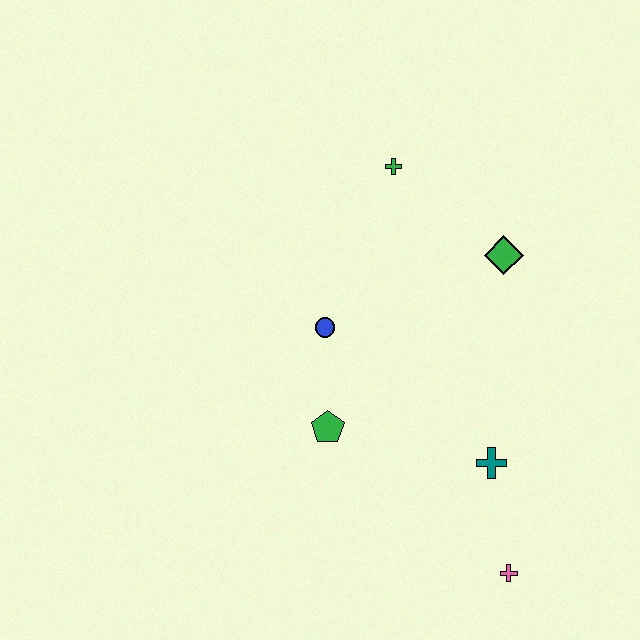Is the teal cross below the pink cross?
No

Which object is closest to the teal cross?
The pink cross is closest to the teal cross.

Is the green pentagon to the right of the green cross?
No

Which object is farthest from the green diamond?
The pink cross is farthest from the green diamond.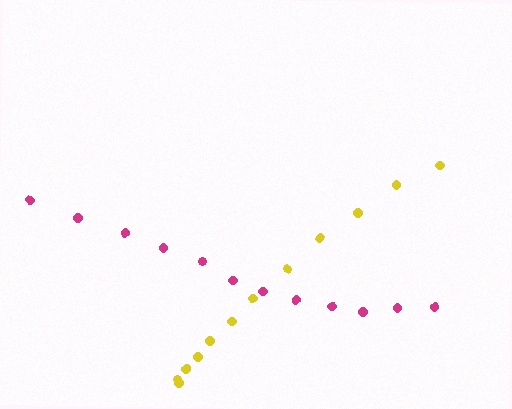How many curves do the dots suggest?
There are 2 distinct paths.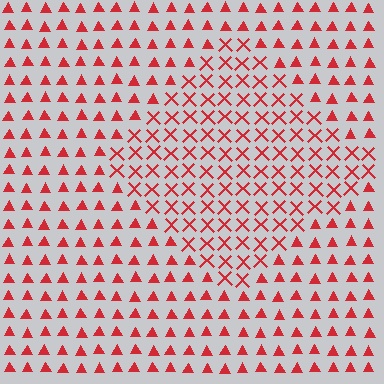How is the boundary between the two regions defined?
The boundary is defined by a change in element shape: X marks inside vs. triangles outside. All elements share the same color and spacing.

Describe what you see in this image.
The image is filled with small red elements arranged in a uniform grid. A diamond-shaped region contains X marks, while the surrounding area contains triangles. The boundary is defined purely by the change in element shape.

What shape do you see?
I see a diamond.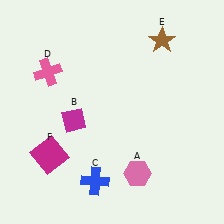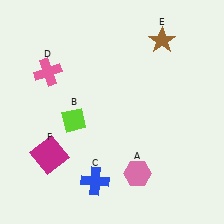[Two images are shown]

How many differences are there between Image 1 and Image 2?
There is 1 difference between the two images.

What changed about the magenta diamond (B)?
In Image 1, B is magenta. In Image 2, it changed to lime.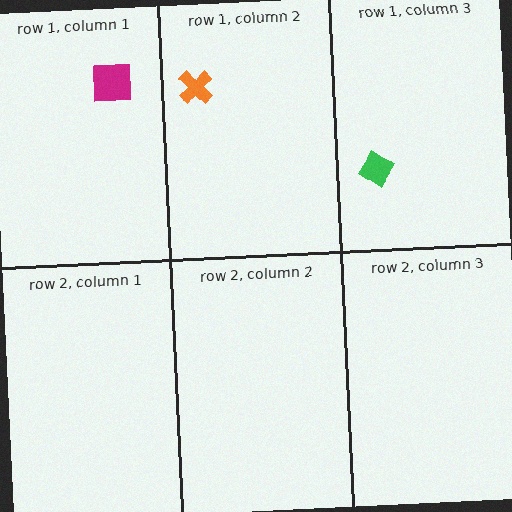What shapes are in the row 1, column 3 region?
The green diamond.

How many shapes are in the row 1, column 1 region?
1.